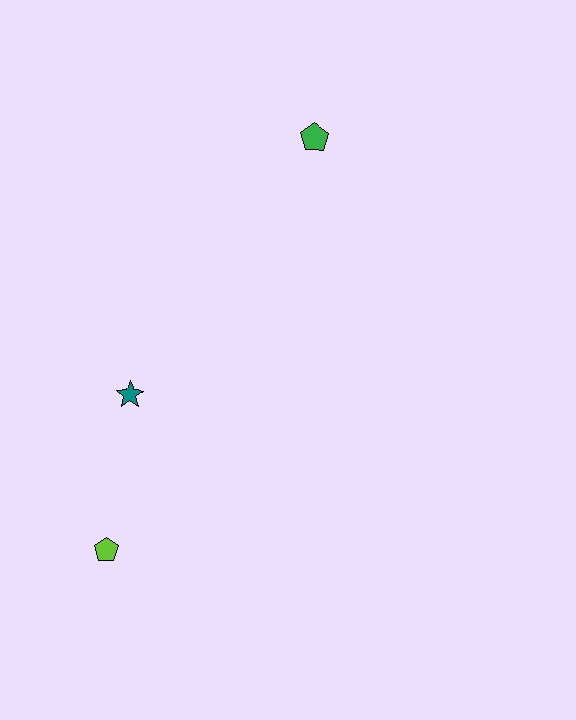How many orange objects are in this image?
There are no orange objects.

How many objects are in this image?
There are 3 objects.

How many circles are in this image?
There are no circles.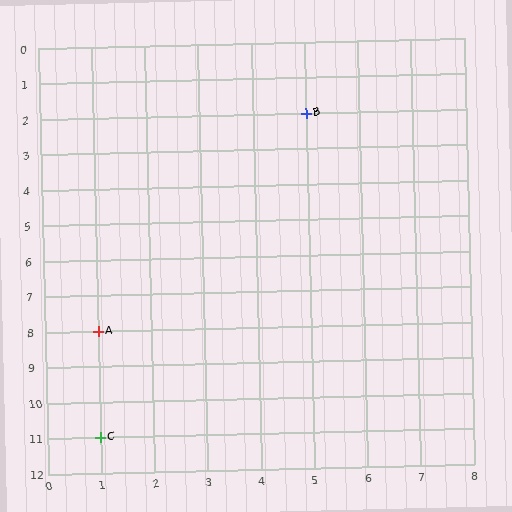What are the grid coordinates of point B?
Point B is at grid coordinates (5, 2).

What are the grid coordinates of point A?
Point A is at grid coordinates (1, 8).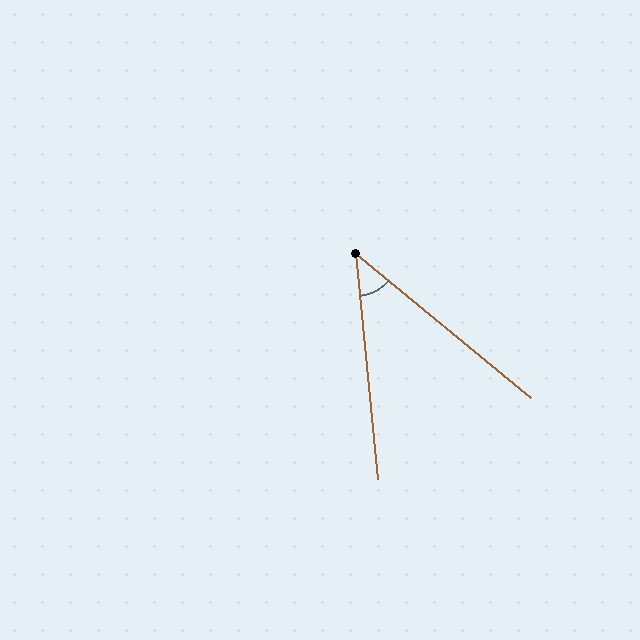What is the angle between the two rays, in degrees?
Approximately 45 degrees.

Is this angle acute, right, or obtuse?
It is acute.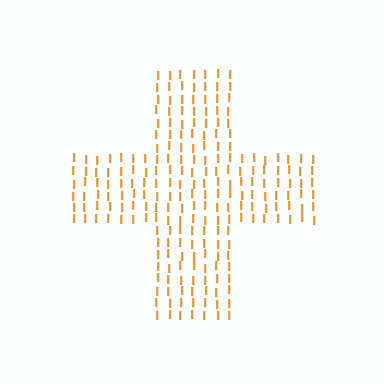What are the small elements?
The small elements are letter I's.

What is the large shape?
The large shape is a cross.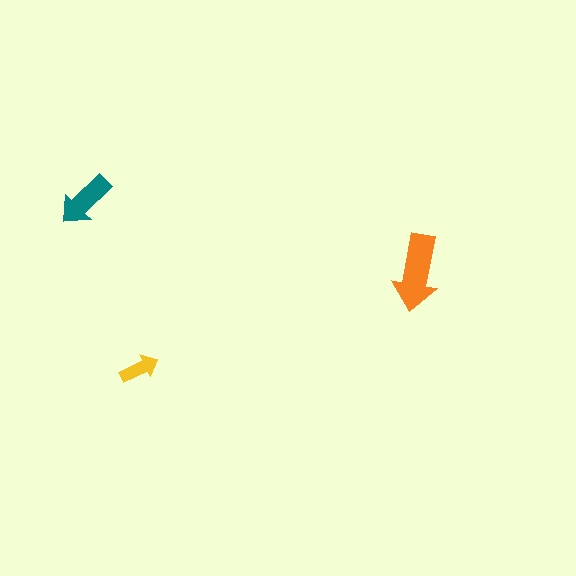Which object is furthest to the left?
The teal arrow is leftmost.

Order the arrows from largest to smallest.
the orange one, the teal one, the yellow one.